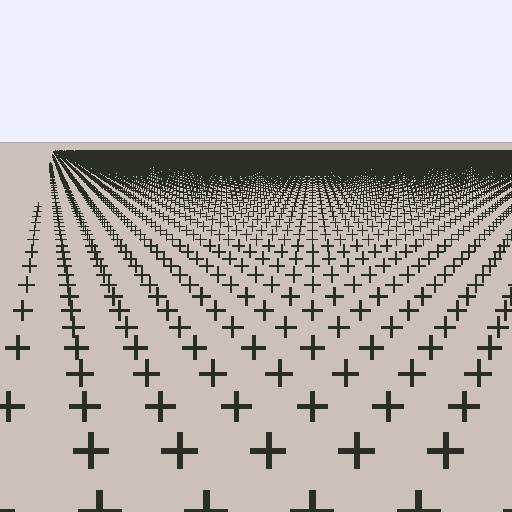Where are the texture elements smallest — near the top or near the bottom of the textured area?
Near the top.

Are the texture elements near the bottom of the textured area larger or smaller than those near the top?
Larger. Near the bottom, elements are closer to the viewer and appear at a bigger on-screen size.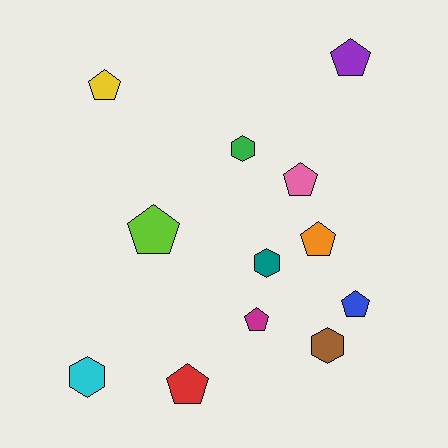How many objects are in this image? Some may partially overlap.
There are 12 objects.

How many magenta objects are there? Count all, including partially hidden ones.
There is 1 magenta object.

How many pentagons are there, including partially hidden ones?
There are 8 pentagons.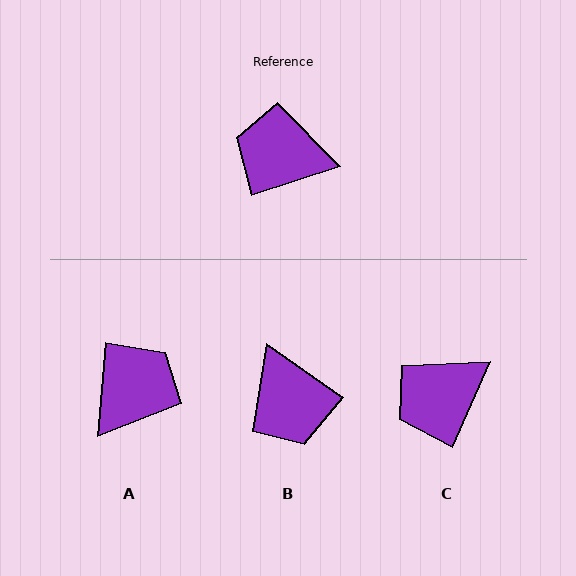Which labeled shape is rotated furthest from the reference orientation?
B, about 127 degrees away.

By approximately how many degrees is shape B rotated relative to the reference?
Approximately 127 degrees counter-clockwise.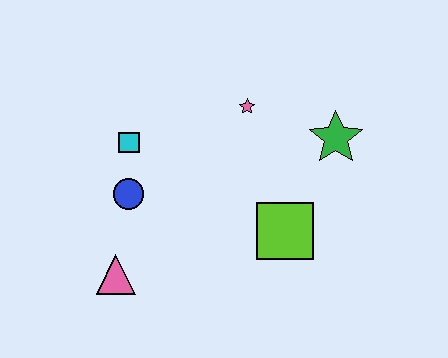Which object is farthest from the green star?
The pink triangle is farthest from the green star.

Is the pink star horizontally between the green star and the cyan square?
Yes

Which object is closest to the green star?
The pink star is closest to the green star.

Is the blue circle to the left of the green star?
Yes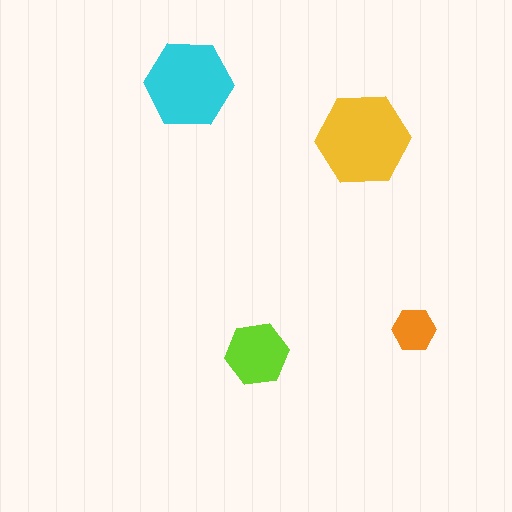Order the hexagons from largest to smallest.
the yellow one, the cyan one, the lime one, the orange one.